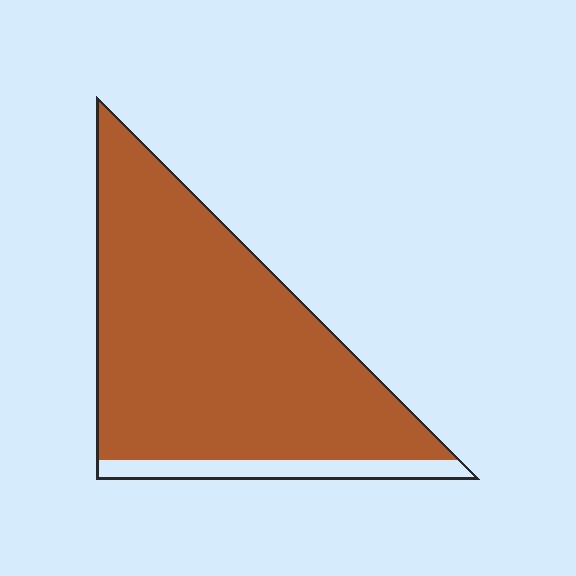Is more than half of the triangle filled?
Yes.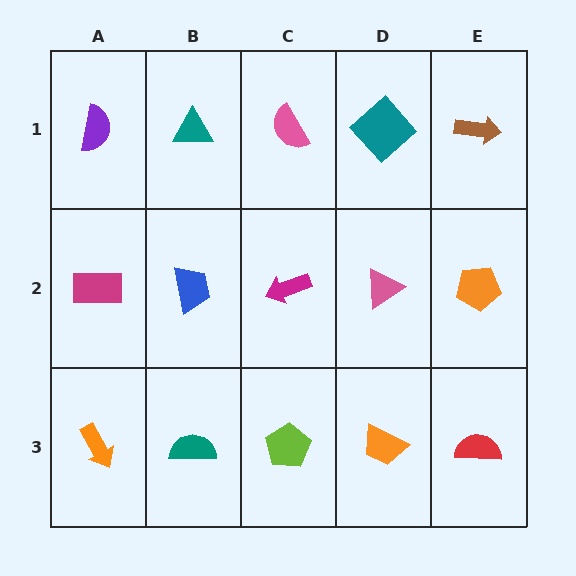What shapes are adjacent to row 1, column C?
A magenta arrow (row 2, column C), a teal triangle (row 1, column B), a teal diamond (row 1, column D).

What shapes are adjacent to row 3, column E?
An orange pentagon (row 2, column E), an orange trapezoid (row 3, column D).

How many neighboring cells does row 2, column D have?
4.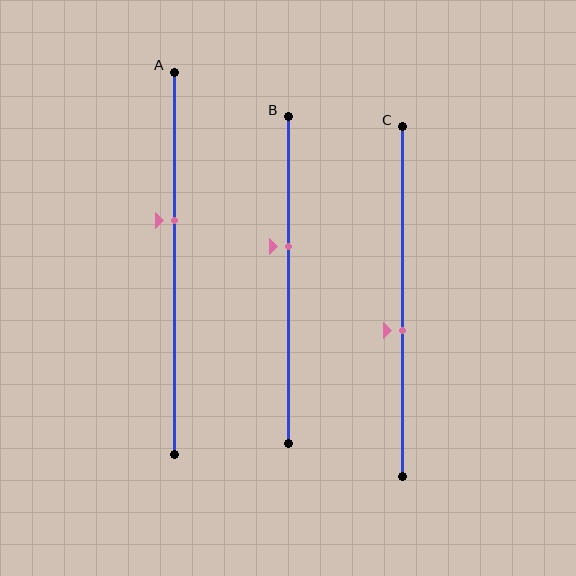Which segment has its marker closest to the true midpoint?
Segment C has its marker closest to the true midpoint.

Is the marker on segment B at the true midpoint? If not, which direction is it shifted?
No, the marker on segment B is shifted upward by about 10% of the segment length.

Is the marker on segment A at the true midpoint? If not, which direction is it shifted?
No, the marker on segment A is shifted upward by about 11% of the segment length.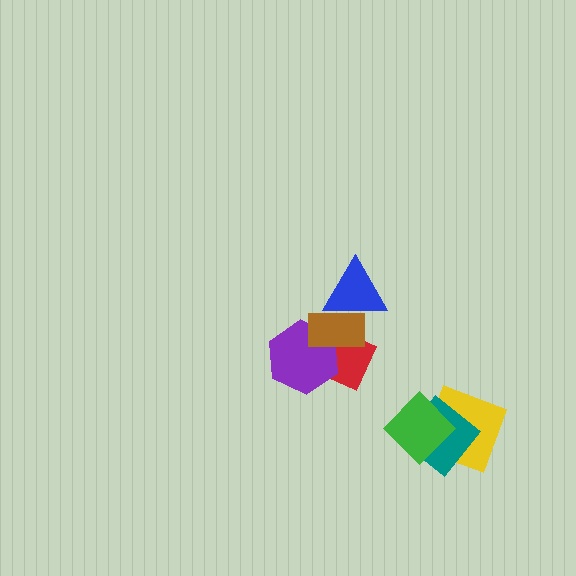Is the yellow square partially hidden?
Yes, it is partially covered by another shape.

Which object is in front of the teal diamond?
The green diamond is in front of the teal diamond.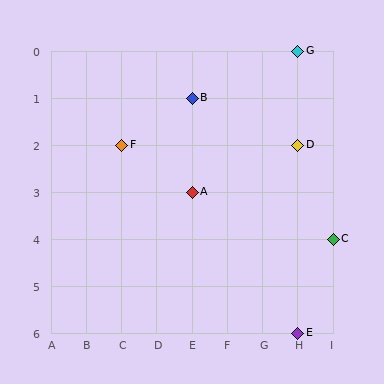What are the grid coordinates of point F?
Point F is at grid coordinates (C, 2).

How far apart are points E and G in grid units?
Points E and G are 6 rows apart.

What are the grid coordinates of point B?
Point B is at grid coordinates (E, 1).